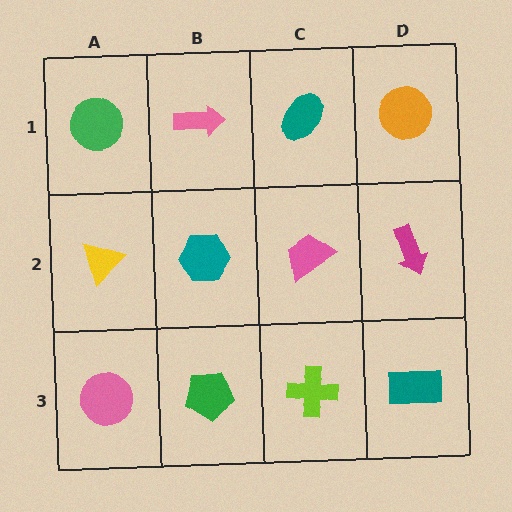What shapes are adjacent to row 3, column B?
A teal hexagon (row 2, column B), a pink circle (row 3, column A), a lime cross (row 3, column C).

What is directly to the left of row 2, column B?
A yellow triangle.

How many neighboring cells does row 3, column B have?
3.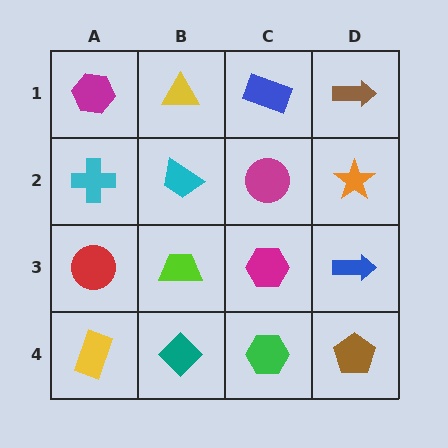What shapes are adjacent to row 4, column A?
A red circle (row 3, column A), a teal diamond (row 4, column B).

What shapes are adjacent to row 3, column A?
A cyan cross (row 2, column A), a yellow rectangle (row 4, column A), a lime trapezoid (row 3, column B).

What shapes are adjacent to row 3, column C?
A magenta circle (row 2, column C), a green hexagon (row 4, column C), a lime trapezoid (row 3, column B), a blue arrow (row 3, column D).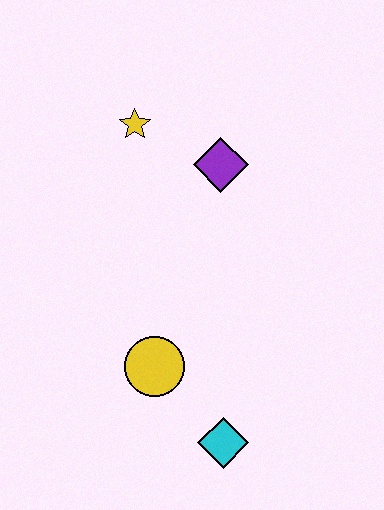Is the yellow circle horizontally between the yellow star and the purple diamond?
Yes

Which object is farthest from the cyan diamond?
The yellow star is farthest from the cyan diamond.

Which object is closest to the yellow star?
The purple diamond is closest to the yellow star.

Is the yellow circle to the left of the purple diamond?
Yes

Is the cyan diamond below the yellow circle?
Yes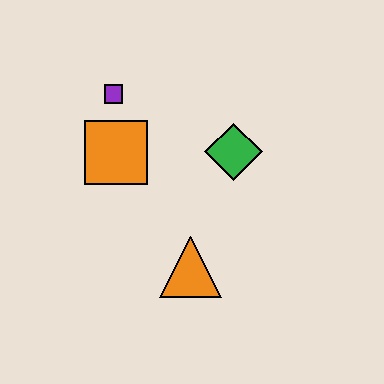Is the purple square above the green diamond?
Yes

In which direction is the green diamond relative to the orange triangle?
The green diamond is above the orange triangle.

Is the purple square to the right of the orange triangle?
No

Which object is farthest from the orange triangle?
The purple square is farthest from the orange triangle.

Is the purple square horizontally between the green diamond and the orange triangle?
No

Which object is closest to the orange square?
The purple square is closest to the orange square.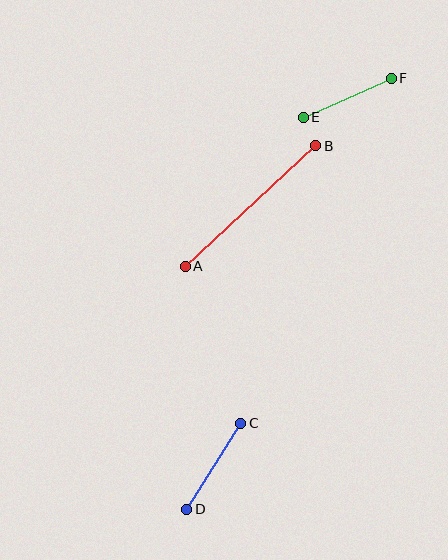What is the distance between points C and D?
The distance is approximately 102 pixels.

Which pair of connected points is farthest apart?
Points A and B are farthest apart.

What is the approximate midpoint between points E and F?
The midpoint is at approximately (347, 98) pixels.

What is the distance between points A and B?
The distance is approximately 178 pixels.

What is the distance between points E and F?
The distance is approximately 96 pixels.